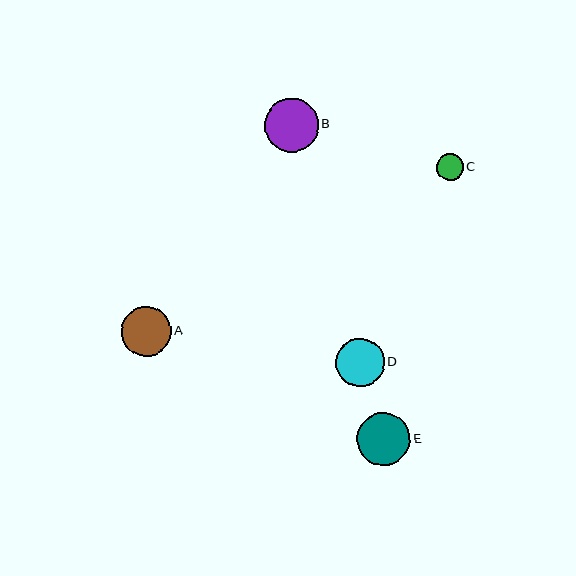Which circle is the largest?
Circle B is the largest with a size of approximately 54 pixels.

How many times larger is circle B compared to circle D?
Circle B is approximately 1.1 times the size of circle D.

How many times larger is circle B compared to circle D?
Circle B is approximately 1.1 times the size of circle D.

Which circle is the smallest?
Circle C is the smallest with a size of approximately 27 pixels.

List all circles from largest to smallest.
From largest to smallest: B, E, A, D, C.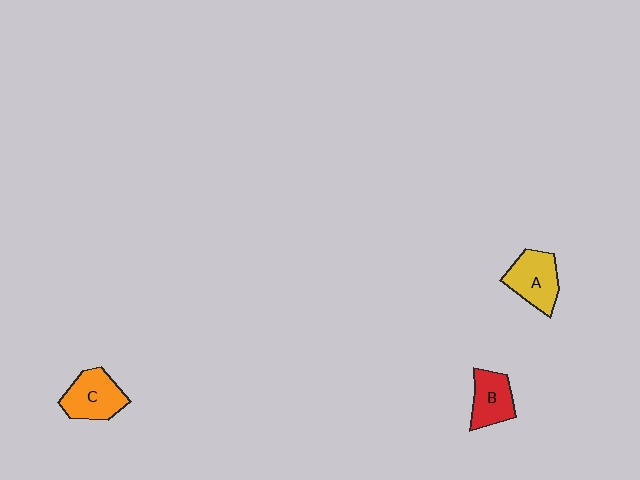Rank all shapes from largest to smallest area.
From largest to smallest: C (orange), A (yellow), B (red).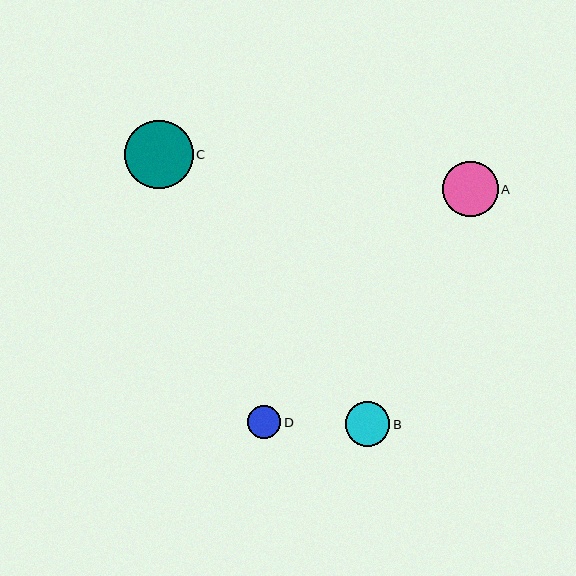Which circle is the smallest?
Circle D is the smallest with a size of approximately 34 pixels.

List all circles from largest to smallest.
From largest to smallest: C, A, B, D.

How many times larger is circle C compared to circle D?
Circle C is approximately 2.0 times the size of circle D.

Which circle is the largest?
Circle C is the largest with a size of approximately 69 pixels.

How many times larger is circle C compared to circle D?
Circle C is approximately 2.0 times the size of circle D.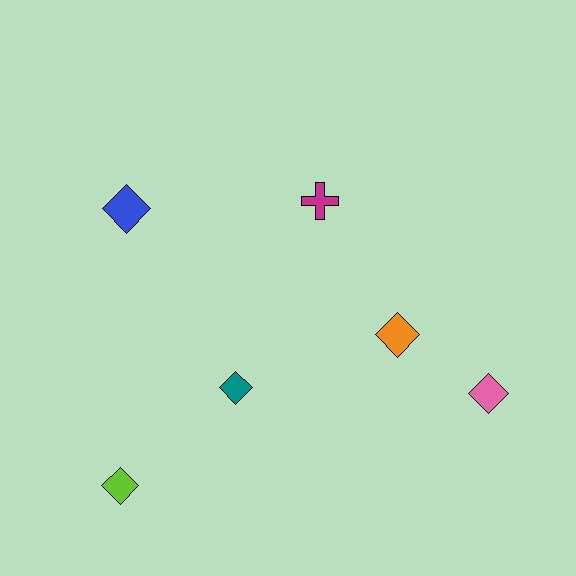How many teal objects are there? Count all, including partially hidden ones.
There is 1 teal object.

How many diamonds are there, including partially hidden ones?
There are 5 diamonds.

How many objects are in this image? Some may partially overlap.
There are 6 objects.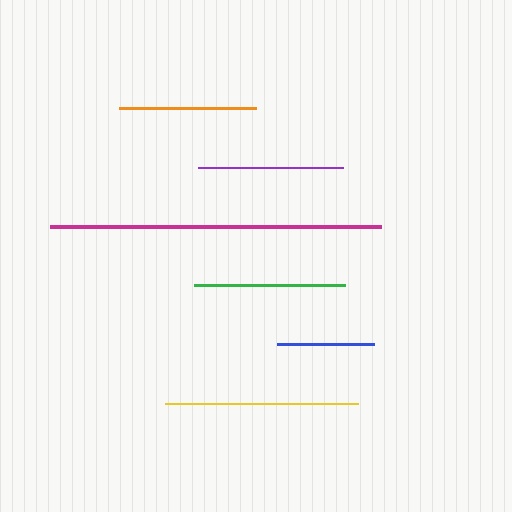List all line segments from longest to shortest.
From longest to shortest: magenta, yellow, green, purple, orange, blue.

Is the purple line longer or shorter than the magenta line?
The magenta line is longer than the purple line.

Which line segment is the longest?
The magenta line is the longest at approximately 331 pixels.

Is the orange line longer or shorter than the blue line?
The orange line is longer than the blue line.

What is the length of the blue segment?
The blue segment is approximately 96 pixels long.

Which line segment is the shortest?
The blue line is the shortest at approximately 96 pixels.